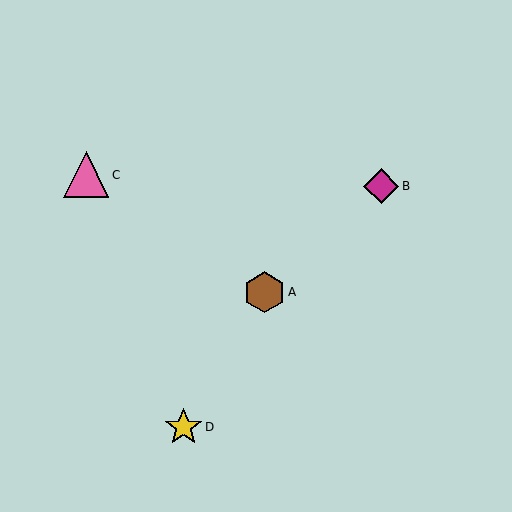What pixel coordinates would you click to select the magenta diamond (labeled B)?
Click at (381, 186) to select the magenta diamond B.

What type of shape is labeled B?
Shape B is a magenta diamond.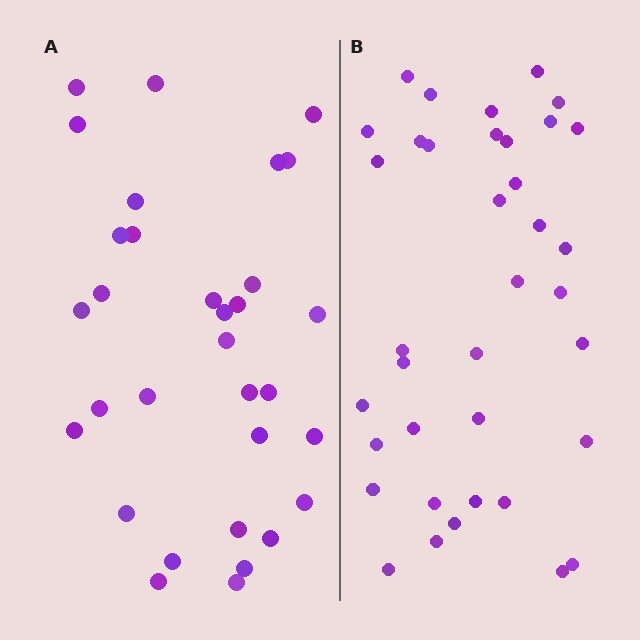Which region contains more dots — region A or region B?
Region B (the right region) has more dots.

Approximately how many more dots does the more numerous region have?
Region B has about 5 more dots than region A.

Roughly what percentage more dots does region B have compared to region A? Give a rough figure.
About 15% more.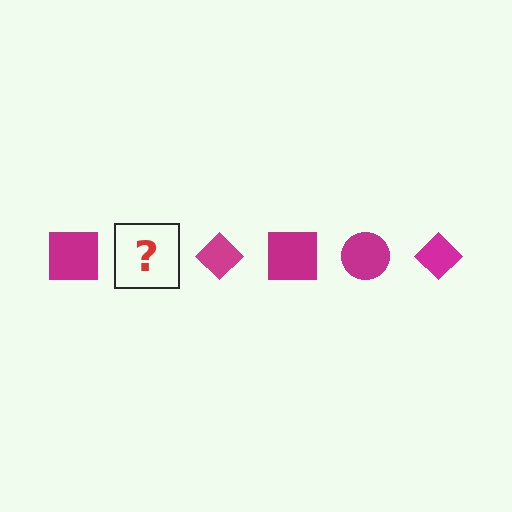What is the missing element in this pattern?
The missing element is a magenta circle.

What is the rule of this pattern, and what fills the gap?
The rule is that the pattern cycles through square, circle, diamond shapes in magenta. The gap should be filled with a magenta circle.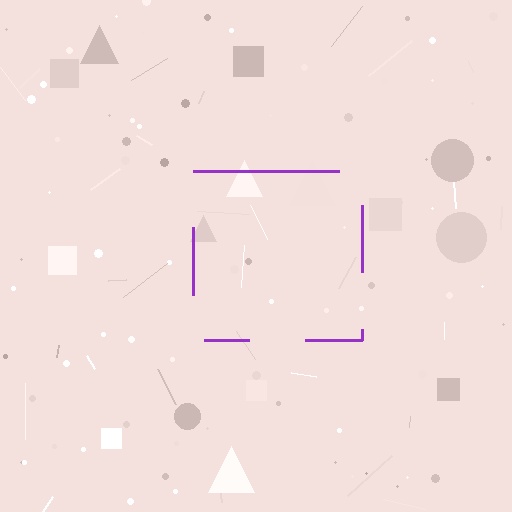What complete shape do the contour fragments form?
The contour fragments form a square.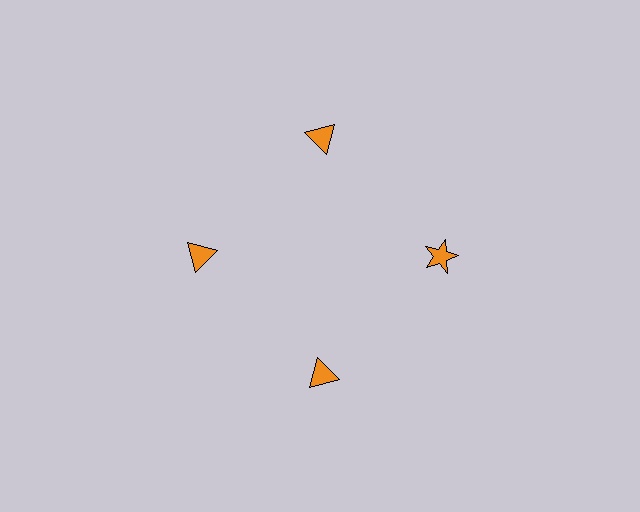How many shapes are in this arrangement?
There are 4 shapes arranged in a ring pattern.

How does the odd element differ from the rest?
It has a different shape: star instead of triangle.